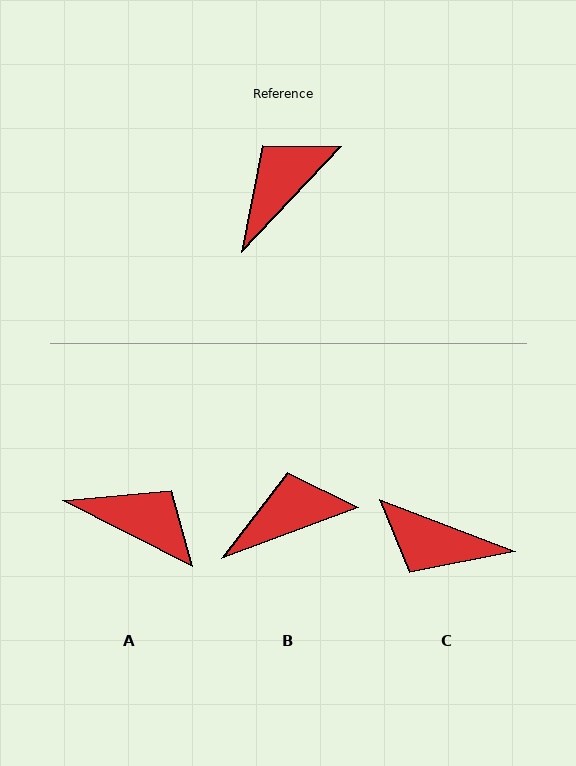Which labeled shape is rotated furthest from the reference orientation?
C, about 113 degrees away.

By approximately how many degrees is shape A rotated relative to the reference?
Approximately 74 degrees clockwise.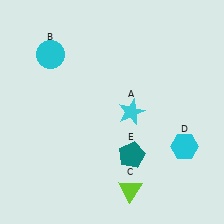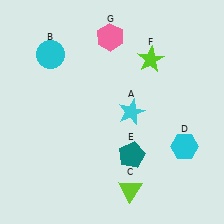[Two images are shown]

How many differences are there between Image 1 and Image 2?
There are 2 differences between the two images.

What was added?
A lime star (F), a pink hexagon (G) were added in Image 2.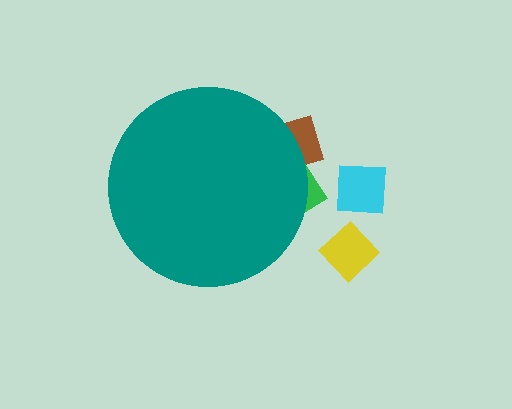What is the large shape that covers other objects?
A teal circle.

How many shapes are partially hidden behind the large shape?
2 shapes are partially hidden.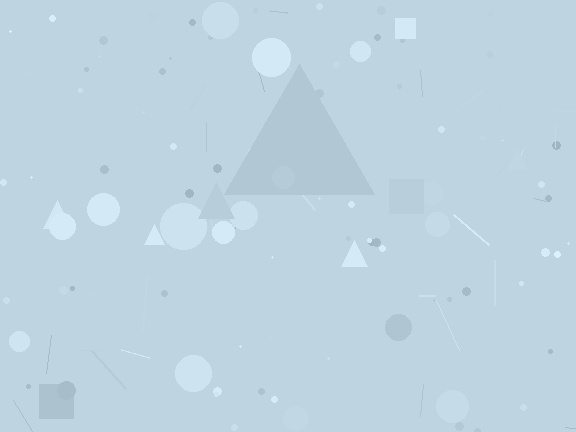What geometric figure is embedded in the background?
A triangle is embedded in the background.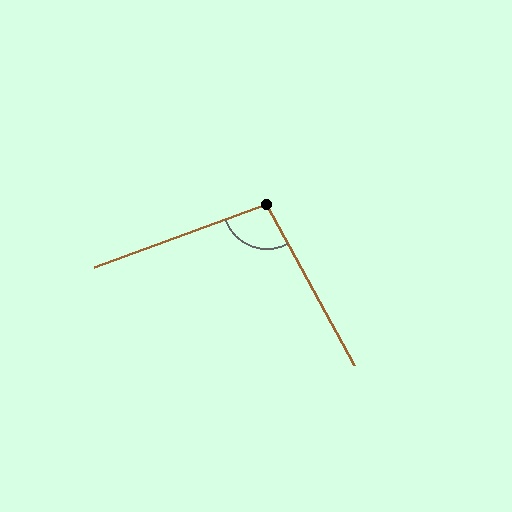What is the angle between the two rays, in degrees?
Approximately 99 degrees.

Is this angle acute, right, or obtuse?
It is obtuse.